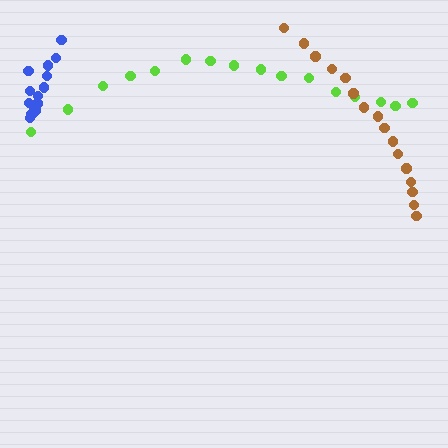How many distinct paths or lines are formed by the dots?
There are 3 distinct paths.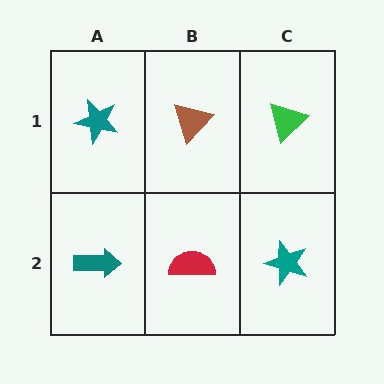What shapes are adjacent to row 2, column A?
A teal star (row 1, column A), a red semicircle (row 2, column B).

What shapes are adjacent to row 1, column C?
A teal star (row 2, column C), a brown triangle (row 1, column B).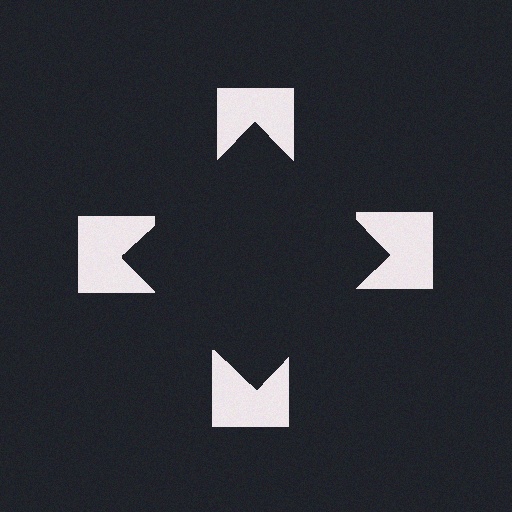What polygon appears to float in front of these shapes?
An illusory square — its edges are inferred from the aligned wedge cuts in the notched squares, not physically drawn.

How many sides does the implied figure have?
4 sides.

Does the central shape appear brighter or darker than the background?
It typically appears slightly darker than the background, even though no actual brightness change is drawn.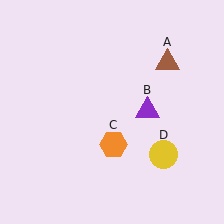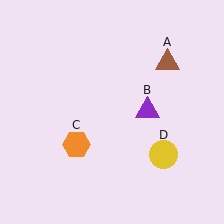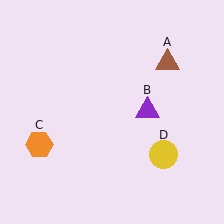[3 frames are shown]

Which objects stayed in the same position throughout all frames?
Brown triangle (object A) and purple triangle (object B) and yellow circle (object D) remained stationary.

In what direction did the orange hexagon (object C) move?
The orange hexagon (object C) moved left.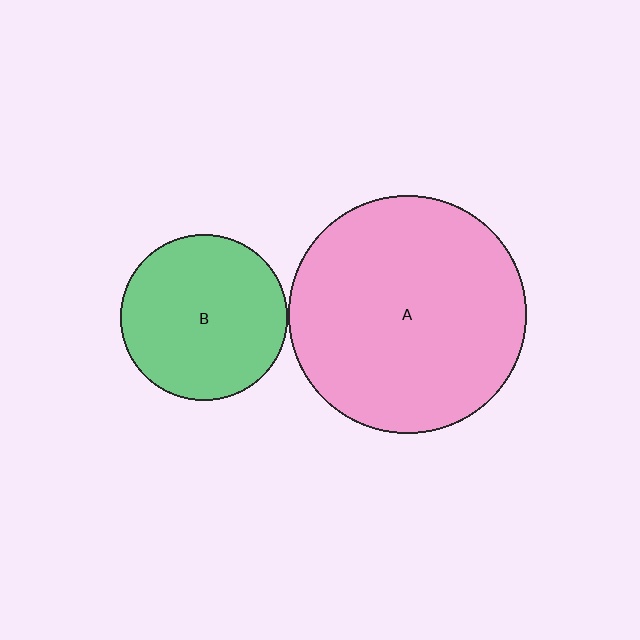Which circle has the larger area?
Circle A (pink).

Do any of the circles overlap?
No, none of the circles overlap.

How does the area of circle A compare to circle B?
Approximately 2.0 times.